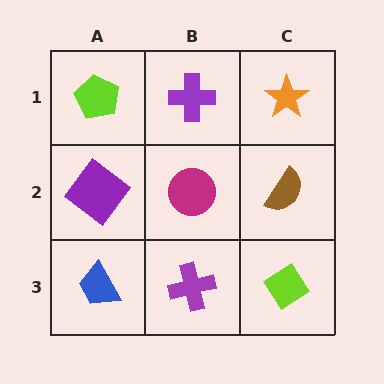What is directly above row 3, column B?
A magenta circle.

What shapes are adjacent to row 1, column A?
A purple diamond (row 2, column A), a purple cross (row 1, column B).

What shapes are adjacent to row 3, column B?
A magenta circle (row 2, column B), a blue trapezoid (row 3, column A), a lime diamond (row 3, column C).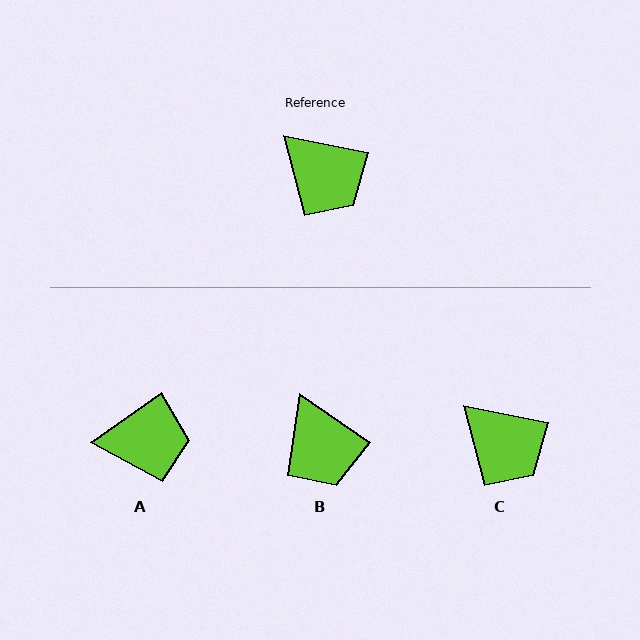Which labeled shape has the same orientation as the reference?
C.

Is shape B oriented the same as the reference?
No, it is off by about 23 degrees.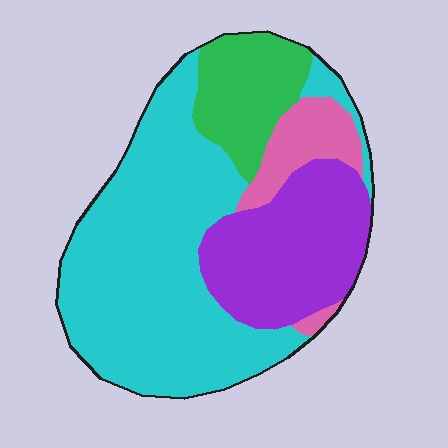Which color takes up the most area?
Cyan, at roughly 55%.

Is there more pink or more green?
Green.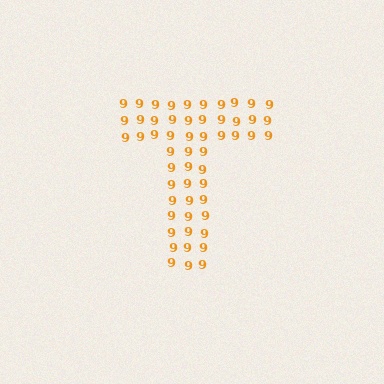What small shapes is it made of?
It is made of small digit 9's.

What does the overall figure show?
The overall figure shows the letter T.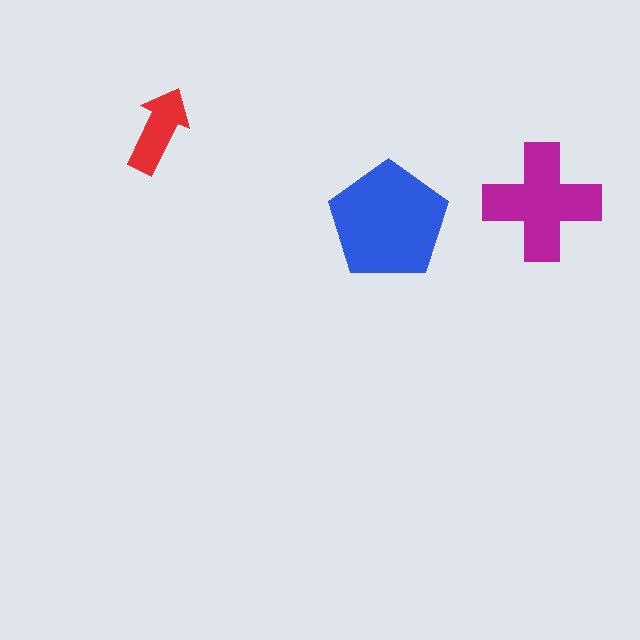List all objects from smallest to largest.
The red arrow, the magenta cross, the blue pentagon.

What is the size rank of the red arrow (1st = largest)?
3rd.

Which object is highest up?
The red arrow is topmost.